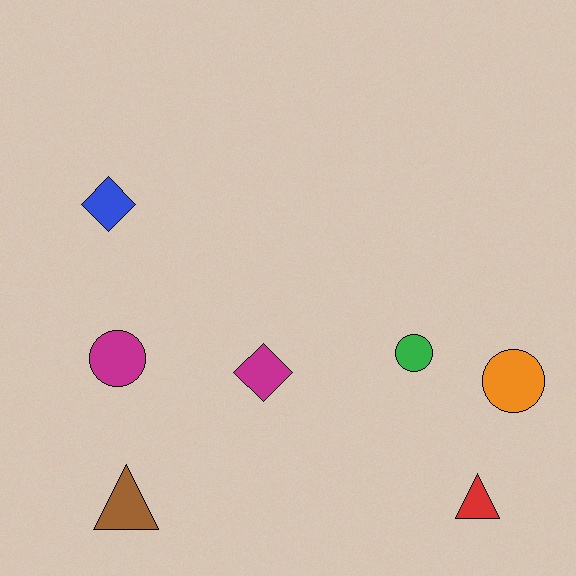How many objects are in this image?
There are 7 objects.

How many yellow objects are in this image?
There are no yellow objects.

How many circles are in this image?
There are 3 circles.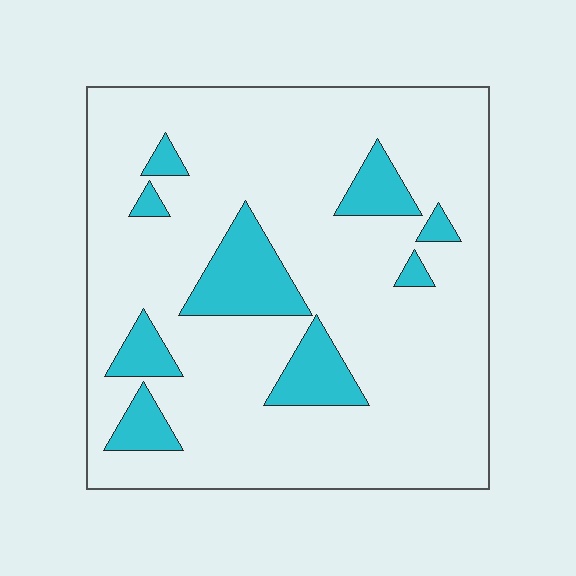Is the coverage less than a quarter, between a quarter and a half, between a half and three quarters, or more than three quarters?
Less than a quarter.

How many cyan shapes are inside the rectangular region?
9.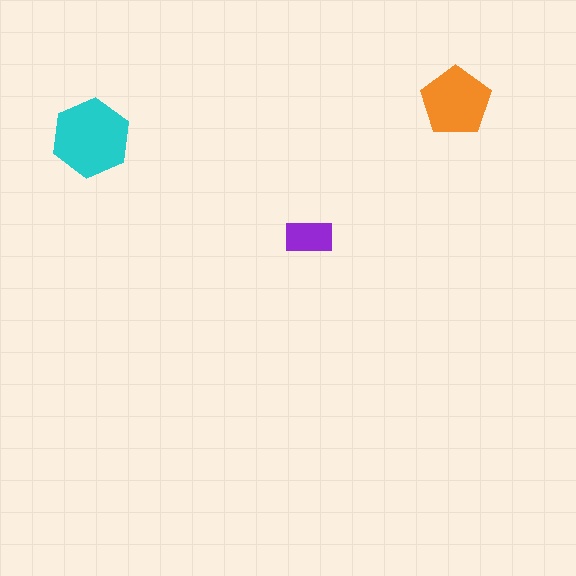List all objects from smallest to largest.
The purple rectangle, the orange pentagon, the cyan hexagon.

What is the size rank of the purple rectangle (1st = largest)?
3rd.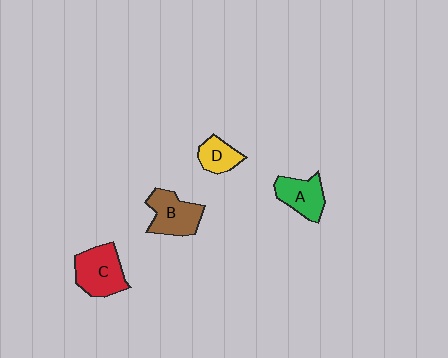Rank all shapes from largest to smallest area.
From largest to smallest: C (red), B (brown), A (green), D (yellow).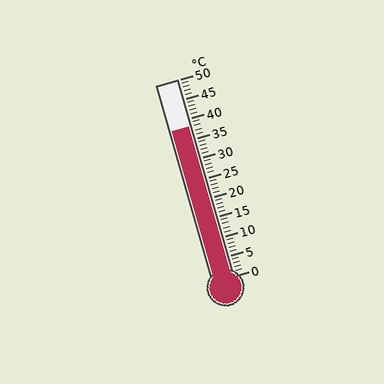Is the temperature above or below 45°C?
The temperature is below 45°C.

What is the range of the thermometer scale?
The thermometer scale ranges from 0°C to 50°C.